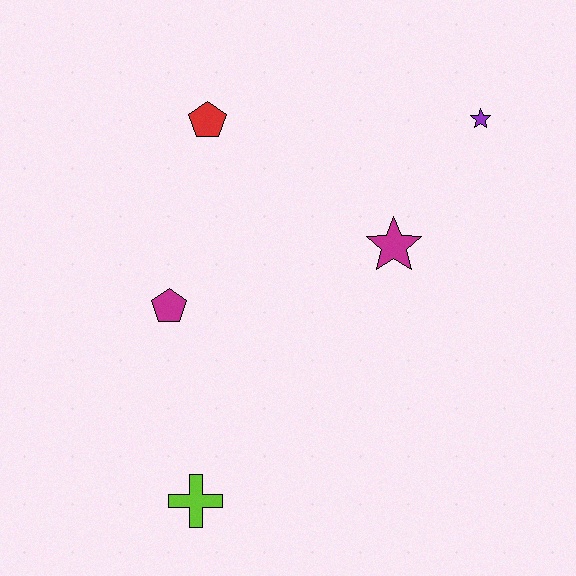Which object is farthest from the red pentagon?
The lime cross is farthest from the red pentagon.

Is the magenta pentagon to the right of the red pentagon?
No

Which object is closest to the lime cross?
The magenta pentagon is closest to the lime cross.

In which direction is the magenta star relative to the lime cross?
The magenta star is above the lime cross.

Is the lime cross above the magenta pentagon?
No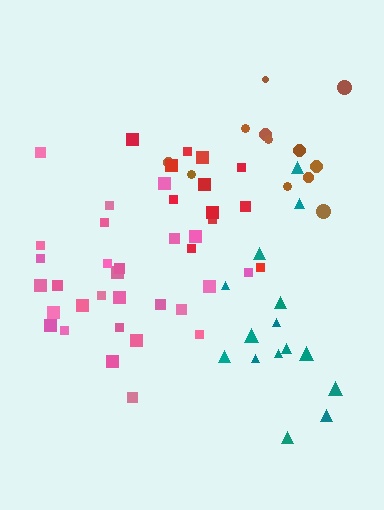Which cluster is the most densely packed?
Red.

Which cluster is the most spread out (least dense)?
Brown.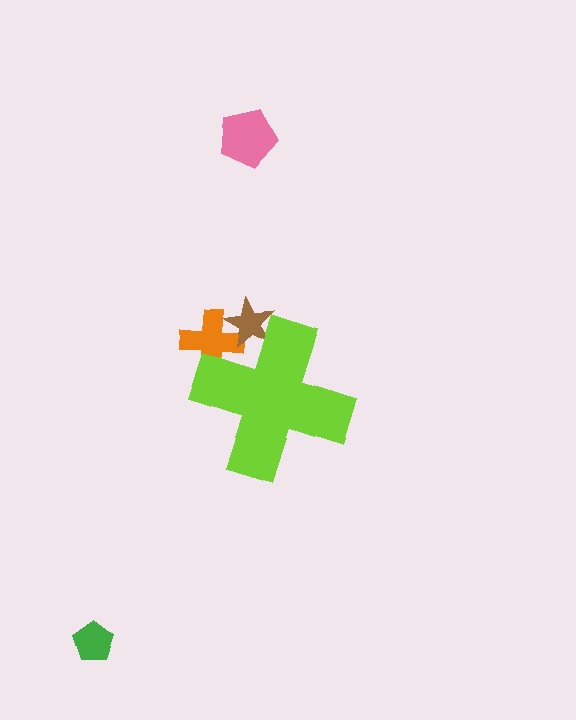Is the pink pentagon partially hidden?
No, the pink pentagon is fully visible.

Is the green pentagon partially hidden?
No, the green pentagon is fully visible.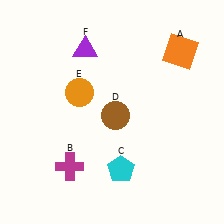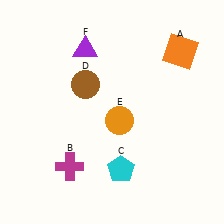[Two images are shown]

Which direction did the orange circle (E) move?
The orange circle (E) moved right.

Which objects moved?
The objects that moved are: the brown circle (D), the orange circle (E).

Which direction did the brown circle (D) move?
The brown circle (D) moved up.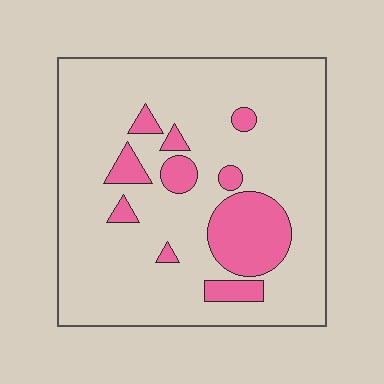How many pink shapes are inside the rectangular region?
10.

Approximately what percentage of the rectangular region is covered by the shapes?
Approximately 15%.